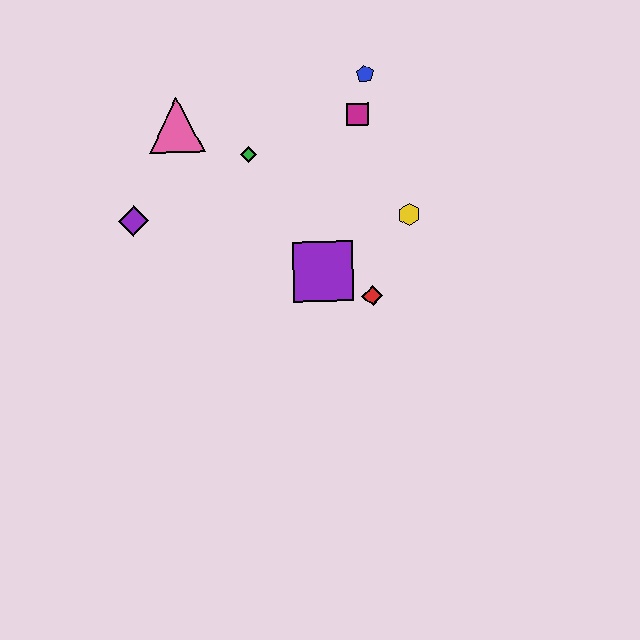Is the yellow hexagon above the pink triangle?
No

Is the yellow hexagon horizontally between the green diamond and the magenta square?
No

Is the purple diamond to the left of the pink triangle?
Yes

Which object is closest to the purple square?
The red diamond is closest to the purple square.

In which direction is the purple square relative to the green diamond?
The purple square is below the green diamond.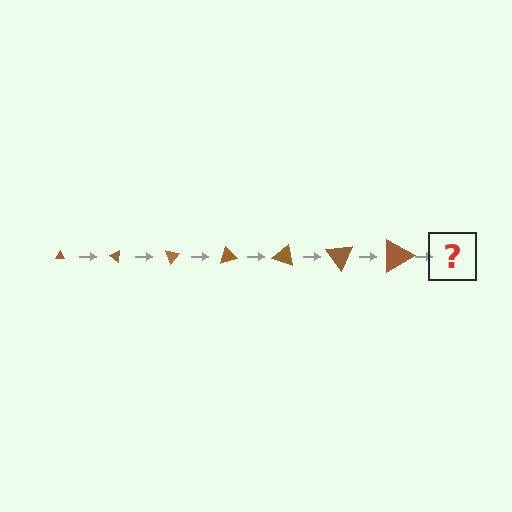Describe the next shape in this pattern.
It should be a triangle, larger than the previous one and rotated 245 degrees from the start.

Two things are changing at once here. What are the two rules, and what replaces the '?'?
The two rules are that the triangle grows larger each step and it rotates 35 degrees each step. The '?' should be a triangle, larger than the previous one and rotated 245 degrees from the start.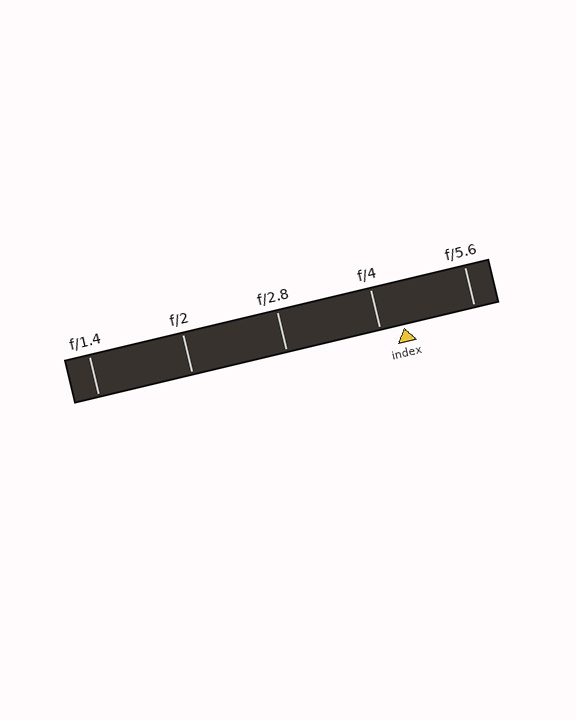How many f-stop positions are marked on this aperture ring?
There are 5 f-stop positions marked.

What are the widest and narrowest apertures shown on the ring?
The widest aperture shown is f/1.4 and the narrowest is f/5.6.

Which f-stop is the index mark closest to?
The index mark is closest to f/4.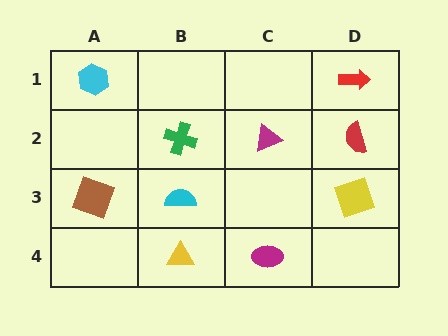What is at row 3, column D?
A yellow square.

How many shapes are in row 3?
3 shapes.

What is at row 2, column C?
A magenta triangle.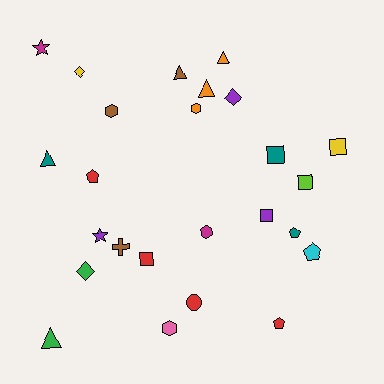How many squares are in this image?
There are 5 squares.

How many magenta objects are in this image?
There are 2 magenta objects.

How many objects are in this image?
There are 25 objects.